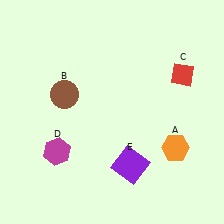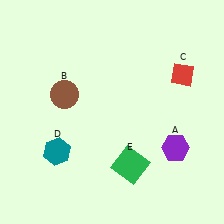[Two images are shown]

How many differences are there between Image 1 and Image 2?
There are 3 differences between the two images.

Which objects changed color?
A changed from orange to purple. D changed from magenta to teal. E changed from purple to green.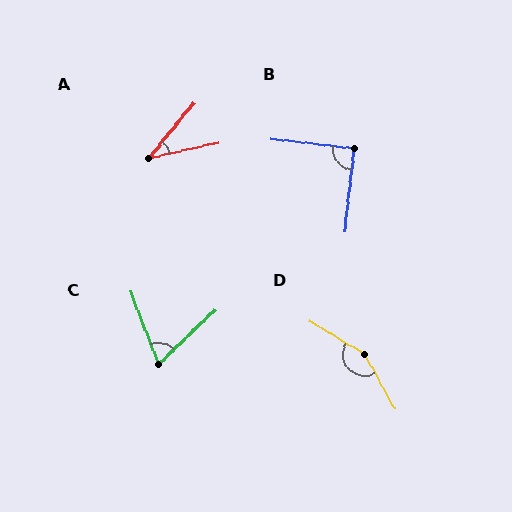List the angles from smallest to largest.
A (38°), C (67°), B (90°), D (150°).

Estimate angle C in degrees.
Approximately 67 degrees.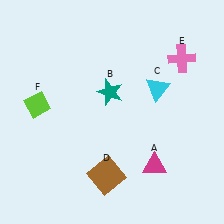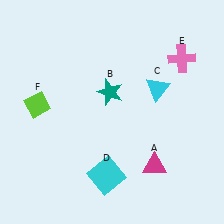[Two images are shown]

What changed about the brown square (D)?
In Image 1, D is brown. In Image 2, it changed to cyan.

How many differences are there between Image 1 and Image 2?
There is 1 difference between the two images.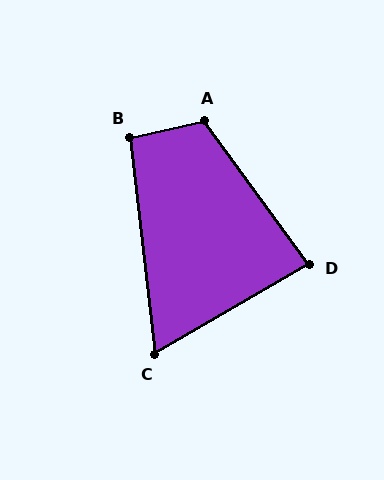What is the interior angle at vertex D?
Approximately 84 degrees (acute).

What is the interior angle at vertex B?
Approximately 96 degrees (obtuse).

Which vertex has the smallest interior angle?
C, at approximately 67 degrees.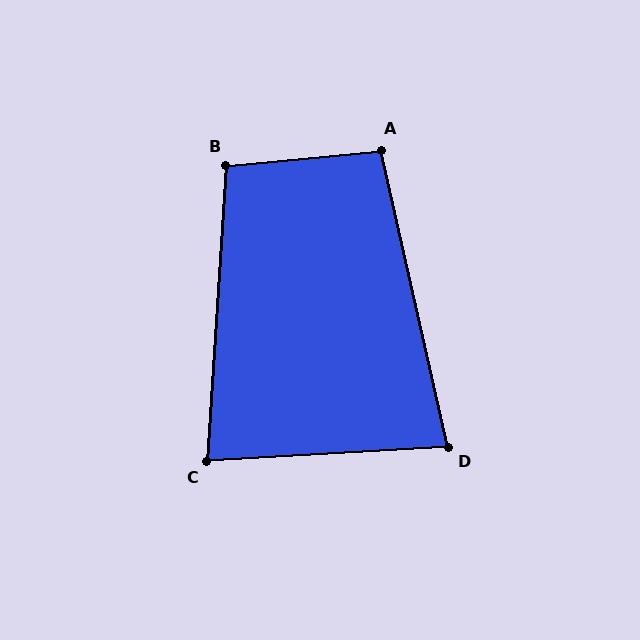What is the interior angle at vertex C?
Approximately 83 degrees (acute).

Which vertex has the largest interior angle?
B, at approximately 99 degrees.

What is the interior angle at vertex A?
Approximately 97 degrees (obtuse).